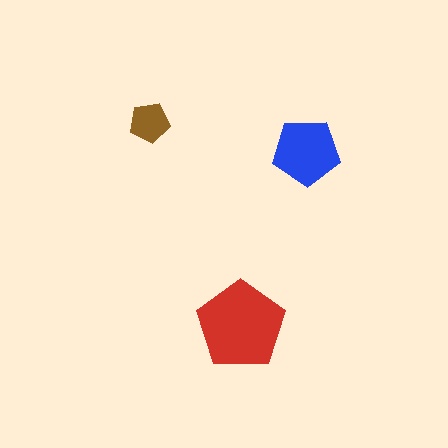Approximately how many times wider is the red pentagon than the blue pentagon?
About 1.5 times wider.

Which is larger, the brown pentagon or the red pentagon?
The red one.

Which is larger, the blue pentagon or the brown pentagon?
The blue one.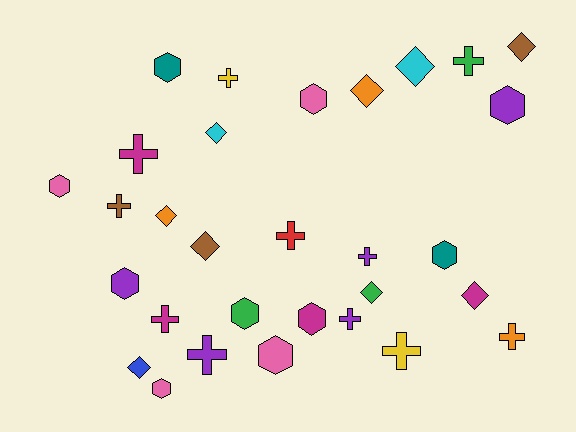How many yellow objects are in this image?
There are 2 yellow objects.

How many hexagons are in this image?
There are 10 hexagons.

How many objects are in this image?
There are 30 objects.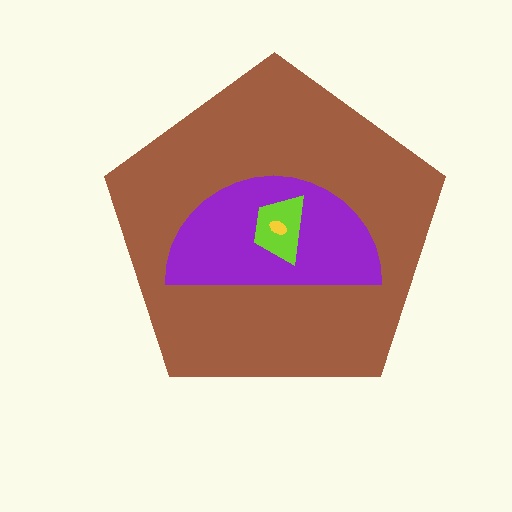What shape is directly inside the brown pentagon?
The purple semicircle.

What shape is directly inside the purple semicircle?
The lime trapezoid.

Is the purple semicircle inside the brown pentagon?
Yes.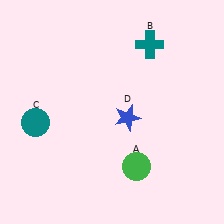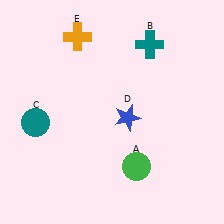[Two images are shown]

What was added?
An orange cross (E) was added in Image 2.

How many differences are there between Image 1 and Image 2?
There is 1 difference between the two images.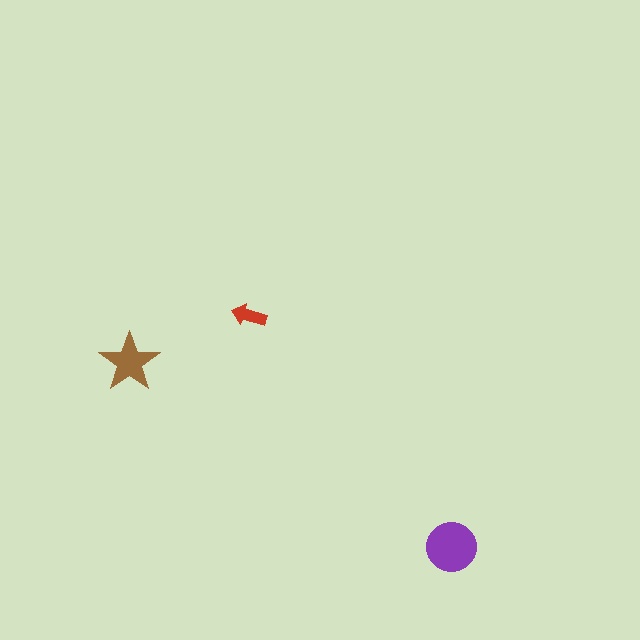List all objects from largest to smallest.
The purple circle, the brown star, the red arrow.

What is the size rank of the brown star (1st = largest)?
2nd.